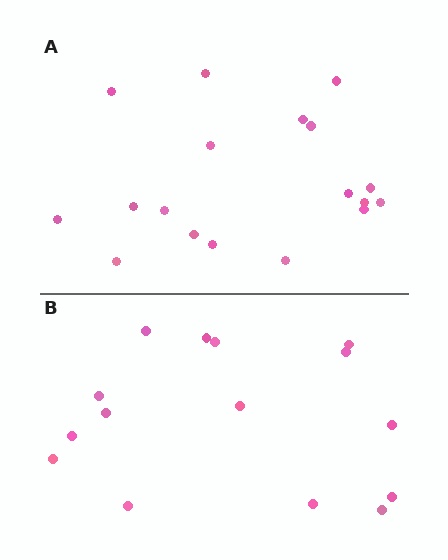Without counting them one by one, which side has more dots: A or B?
Region A (the top region) has more dots.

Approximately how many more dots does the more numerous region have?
Region A has just a few more — roughly 2 or 3 more dots than region B.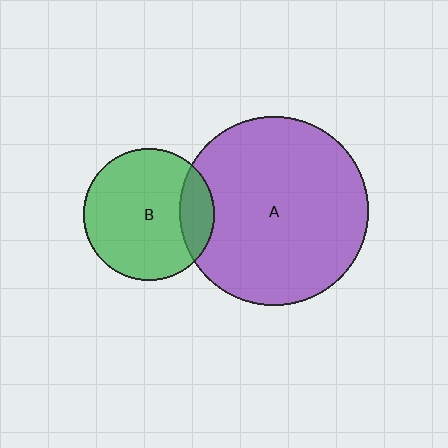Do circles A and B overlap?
Yes.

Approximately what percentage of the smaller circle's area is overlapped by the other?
Approximately 20%.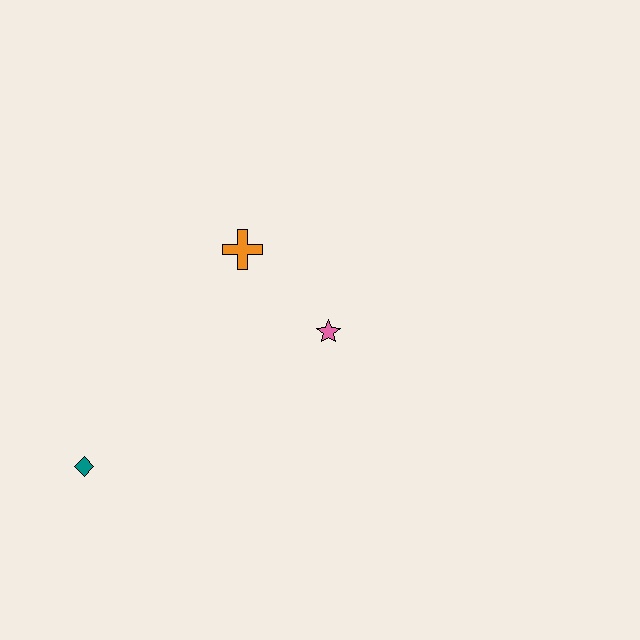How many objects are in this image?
There are 3 objects.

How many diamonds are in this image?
There is 1 diamond.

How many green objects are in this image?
There are no green objects.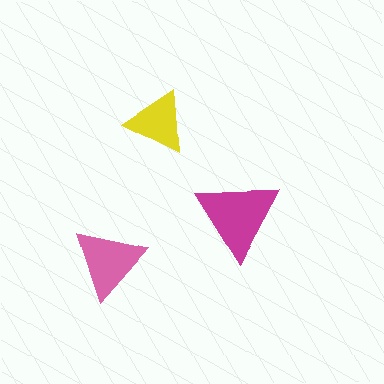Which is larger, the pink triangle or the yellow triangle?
The pink one.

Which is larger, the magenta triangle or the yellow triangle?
The magenta one.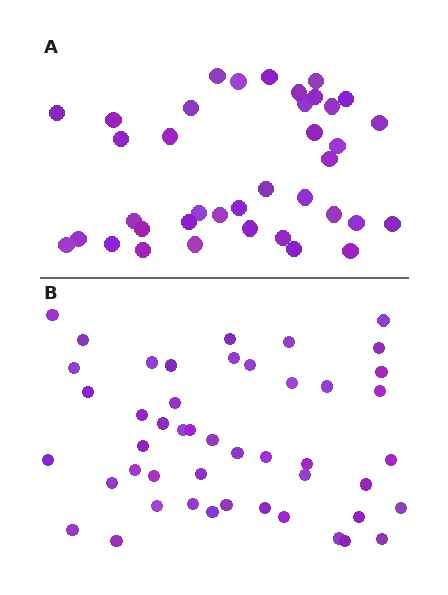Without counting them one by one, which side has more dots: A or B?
Region B (the bottom region) has more dots.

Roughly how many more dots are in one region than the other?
Region B has roughly 8 or so more dots than region A.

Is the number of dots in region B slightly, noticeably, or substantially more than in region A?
Region B has only slightly more — the two regions are fairly close. The ratio is roughly 1.2 to 1.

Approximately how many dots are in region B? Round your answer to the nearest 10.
About 50 dots. (The exact count is 47, which rounds to 50.)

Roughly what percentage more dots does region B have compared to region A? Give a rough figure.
About 25% more.